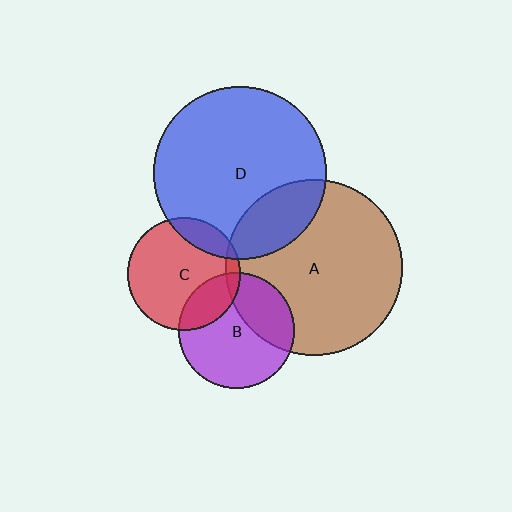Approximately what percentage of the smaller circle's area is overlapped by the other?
Approximately 30%.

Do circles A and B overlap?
Yes.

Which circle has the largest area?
Circle A (brown).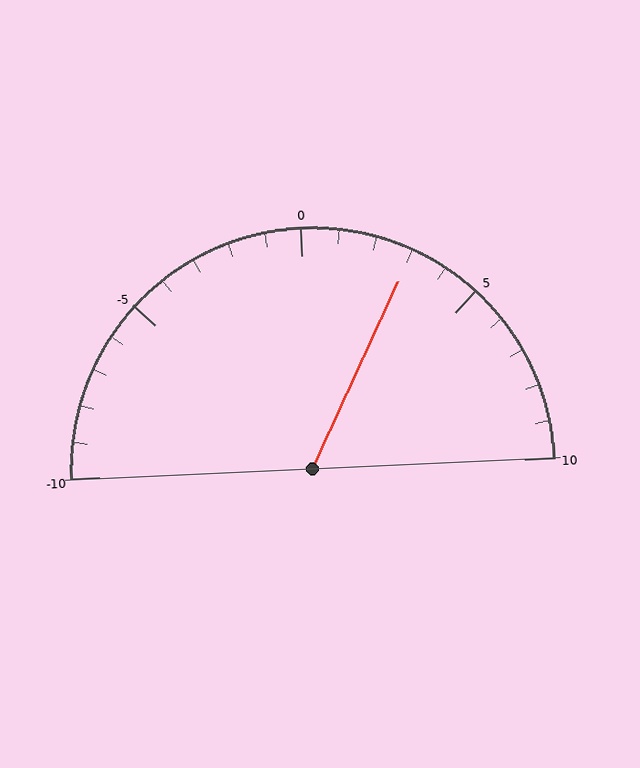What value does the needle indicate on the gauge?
The needle indicates approximately 3.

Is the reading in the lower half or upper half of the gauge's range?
The reading is in the upper half of the range (-10 to 10).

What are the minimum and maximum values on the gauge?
The gauge ranges from -10 to 10.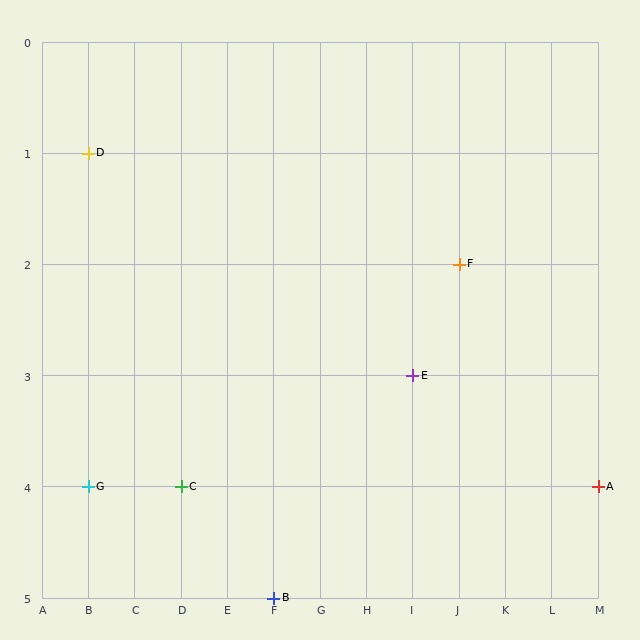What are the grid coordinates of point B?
Point B is at grid coordinates (F, 5).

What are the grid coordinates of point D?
Point D is at grid coordinates (B, 1).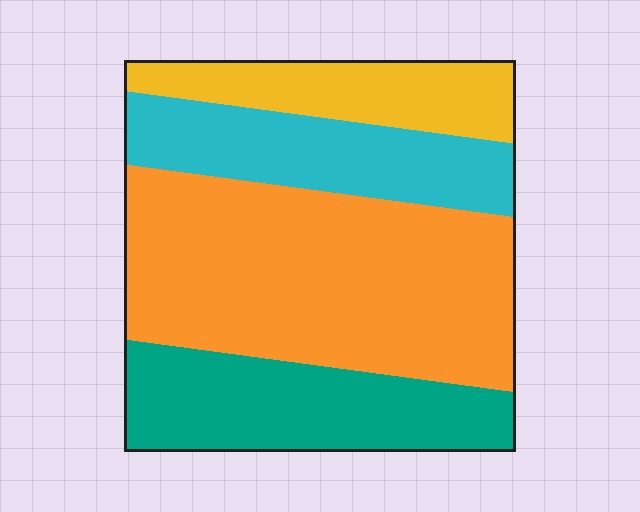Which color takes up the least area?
Yellow, at roughly 15%.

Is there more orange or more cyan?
Orange.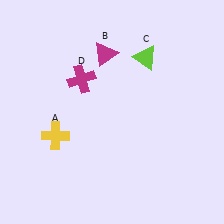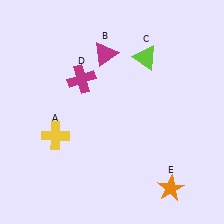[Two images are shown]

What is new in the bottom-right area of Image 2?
An orange star (E) was added in the bottom-right area of Image 2.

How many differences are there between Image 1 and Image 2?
There is 1 difference between the two images.